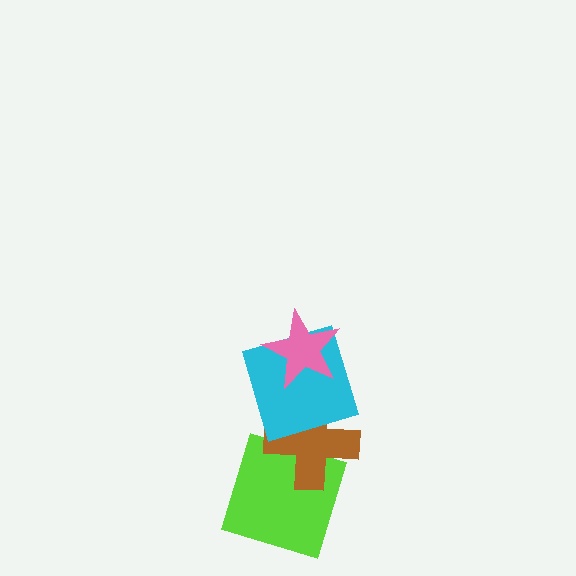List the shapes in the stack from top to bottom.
From top to bottom: the pink star, the cyan square, the brown cross, the lime square.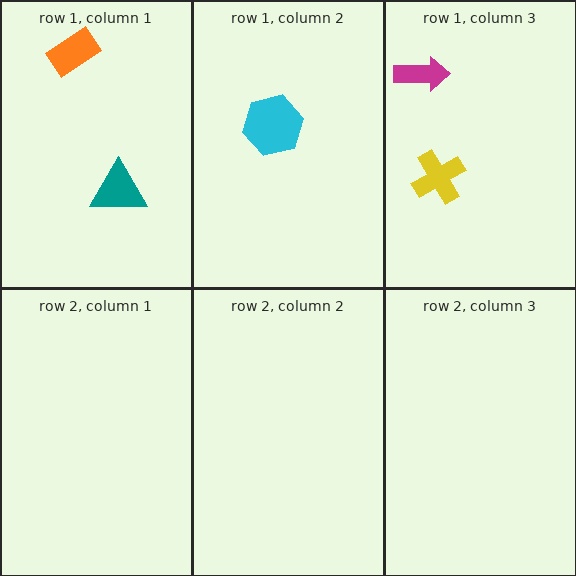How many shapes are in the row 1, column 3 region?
2.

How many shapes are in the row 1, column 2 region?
1.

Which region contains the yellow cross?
The row 1, column 3 region.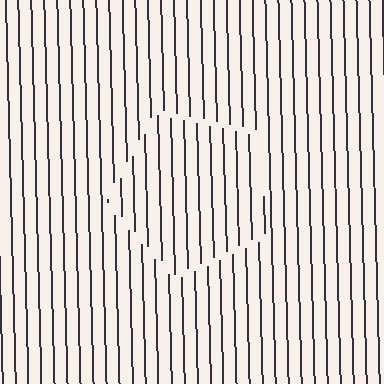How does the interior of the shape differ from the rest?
The interior of the shape contains the same grating, shifted by half a period — the contour is defined by the phase discontinuity where line-ends from the inner and outer gratings abut.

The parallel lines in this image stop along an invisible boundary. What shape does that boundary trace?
An illusory pentagon. The interior of the shape contains the same grating, shifted by half a period — the contour is defined by the phase discontinuity where line-ends from the inner and outer gratings abut.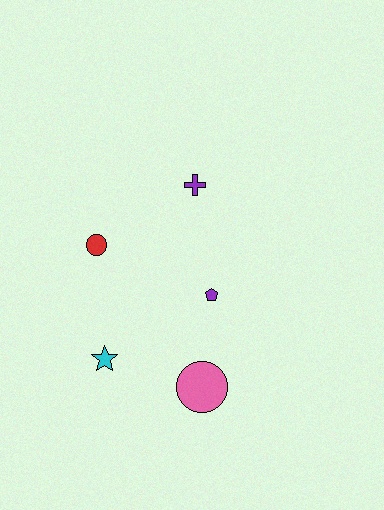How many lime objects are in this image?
There are no lime objects.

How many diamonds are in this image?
There are no diamonds.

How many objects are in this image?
There are 5 objects.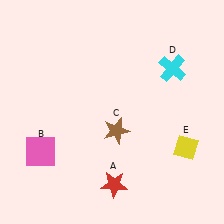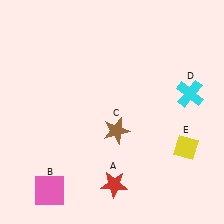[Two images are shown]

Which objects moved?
The objects that moved are: the pink square (B), the cyan cross (D).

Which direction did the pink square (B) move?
The pink square (B) moved down.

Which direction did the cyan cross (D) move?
The cyan cross (D) moved down.